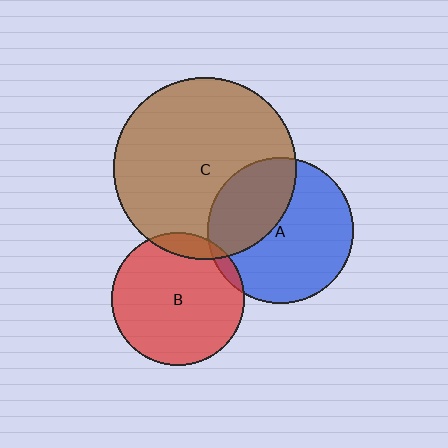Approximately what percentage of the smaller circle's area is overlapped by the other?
Approximately 35%.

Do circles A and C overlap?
Yes.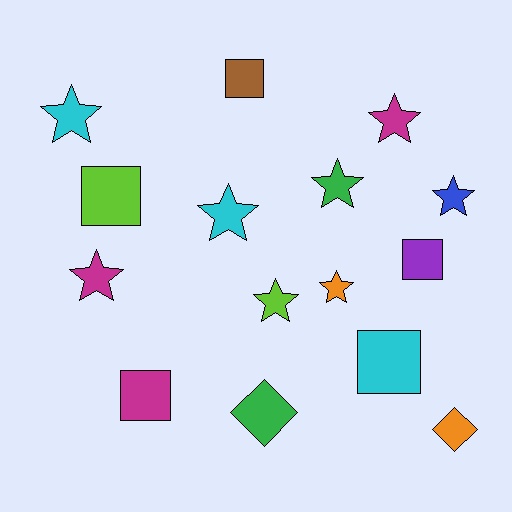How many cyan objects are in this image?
There are 3 cyan objects.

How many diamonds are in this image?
There are 2 diamonds.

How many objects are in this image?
There are 15 objects.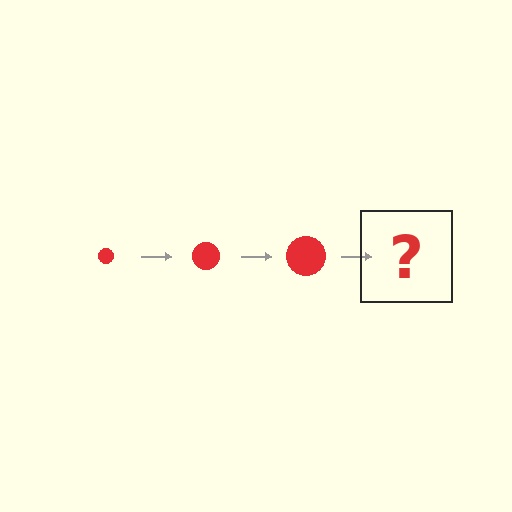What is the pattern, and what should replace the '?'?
The pattern is that the circle gets progressively larger each step. The '?' should be a red circle, larger than the previous one.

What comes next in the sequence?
The next element should be a red circle, larger than the previous one.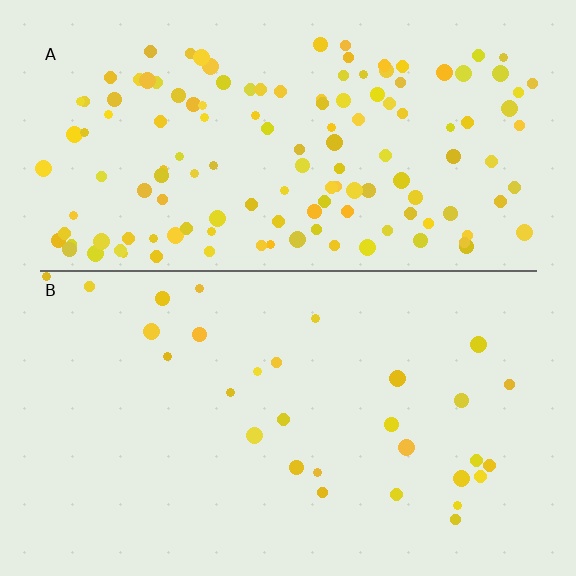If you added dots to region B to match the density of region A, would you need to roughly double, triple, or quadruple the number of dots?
Approximately quadruple.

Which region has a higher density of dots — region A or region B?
A (the top).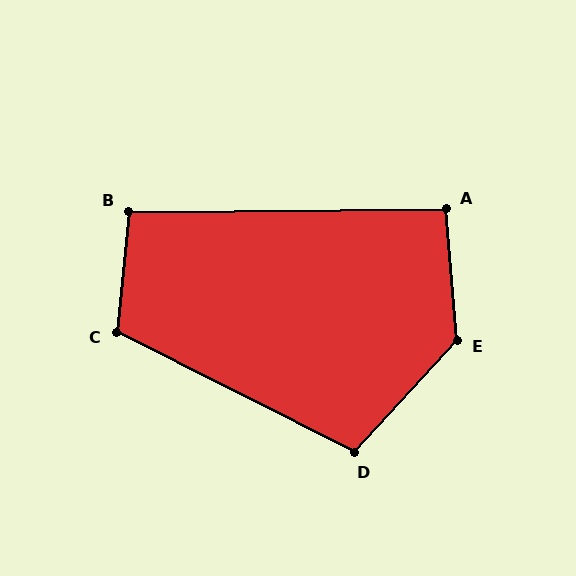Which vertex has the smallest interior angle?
A, at approximately 94 degrees.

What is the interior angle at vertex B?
Approximately 96 degrees (obtuse).